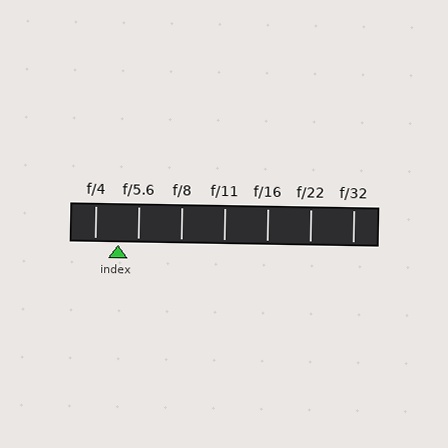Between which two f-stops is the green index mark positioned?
The index mark is between f/4 and f/5.6.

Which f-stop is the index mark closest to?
The index mark is closest to f/5.6.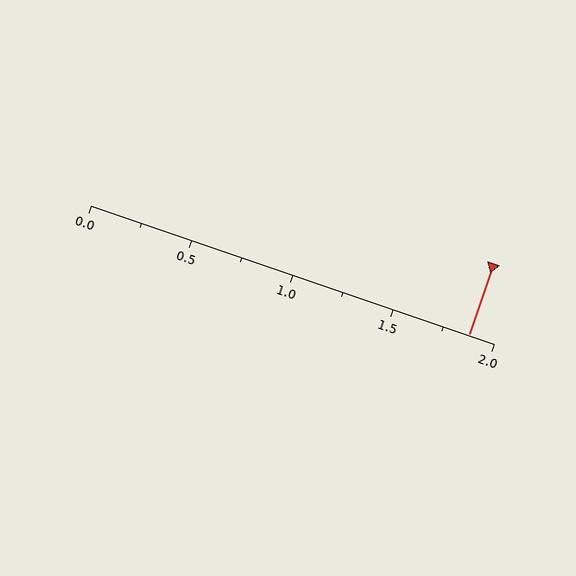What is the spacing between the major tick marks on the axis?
The major ticks are spaced 0.5 apart.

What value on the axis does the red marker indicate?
The marker indicates approximately 1.88.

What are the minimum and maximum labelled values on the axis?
The axis runs from 0.0 to 2.0.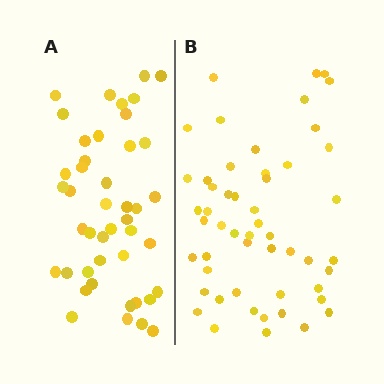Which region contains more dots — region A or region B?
Region B (the right region) has more dots.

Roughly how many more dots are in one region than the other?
Region B has roughly 8 or so more dots than region A.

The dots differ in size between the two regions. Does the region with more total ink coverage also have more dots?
No. Region A has more total ink coverage because its dots are larger, but region B actually contains more individual dots. Total area can be misleading — the number of items is what matters here.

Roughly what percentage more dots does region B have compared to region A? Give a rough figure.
About 20% more.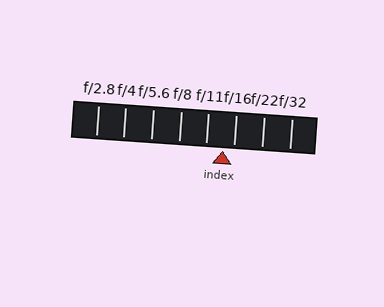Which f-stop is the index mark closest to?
The index mark is closest to f/16.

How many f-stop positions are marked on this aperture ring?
There are 8 f-stop positions marked.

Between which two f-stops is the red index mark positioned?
The index mark is between f/11 and f/16.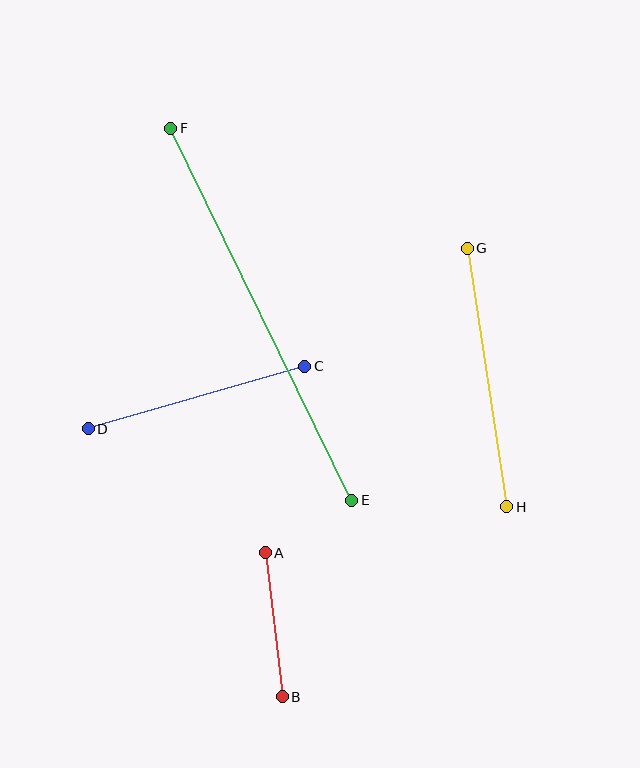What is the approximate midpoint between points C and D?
The midpoint is at approximately (197, 398) pixels.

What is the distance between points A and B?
The distance is approximately 145 pixels.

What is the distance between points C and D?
The distance is approximately 225 pixels.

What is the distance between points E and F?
The distance is approximately 414 pixels.